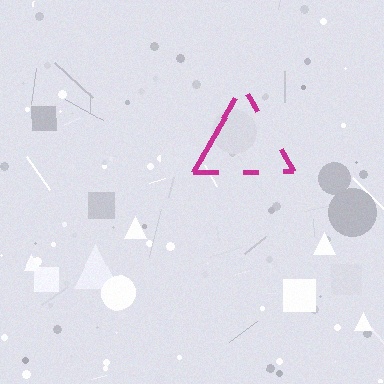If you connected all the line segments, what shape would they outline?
They would outline a triangle.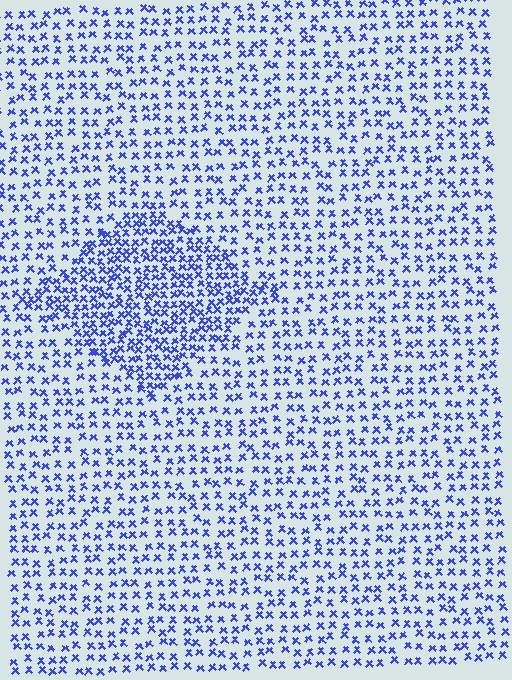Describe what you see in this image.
The image contains small blue elements arranged at two different densities. A diamond-shaped region is visible where the elements are more densely packed than the surrounding area.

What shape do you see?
I see a diamond.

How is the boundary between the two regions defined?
The boundary is defined by a change in element density (approximately 1.8x ratio). All elements are the same color, size, and shape.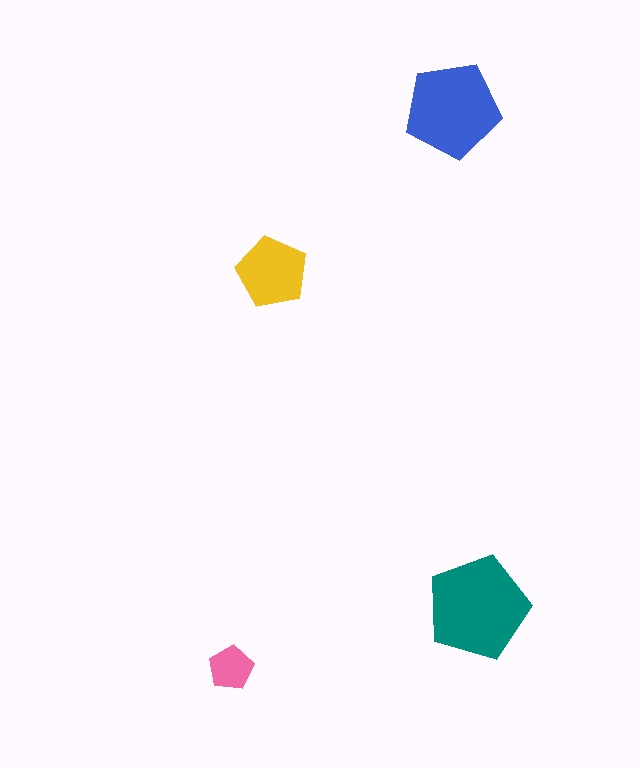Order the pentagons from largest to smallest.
the teal one, the blue one, the yellow one, the pink one.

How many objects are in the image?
There are 4 objects in the image.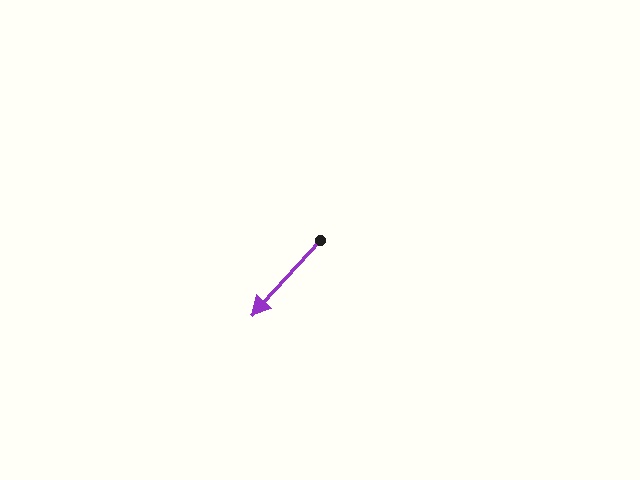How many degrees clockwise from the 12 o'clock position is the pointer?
Approximately 222 degrees.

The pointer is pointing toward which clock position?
Roughly 7 o'clock.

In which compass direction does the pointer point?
Southwest.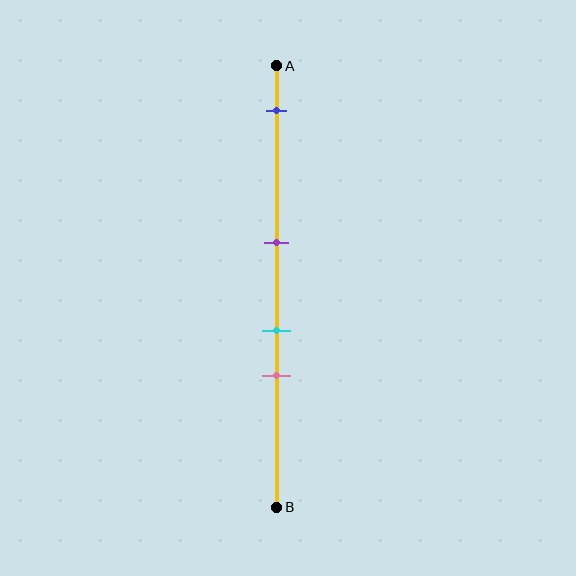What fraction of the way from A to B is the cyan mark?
The cyan mark is approximately 60% (0.6) of the way from A to B.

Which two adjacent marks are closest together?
The cyan and pink marks are the closest adjacent pair.